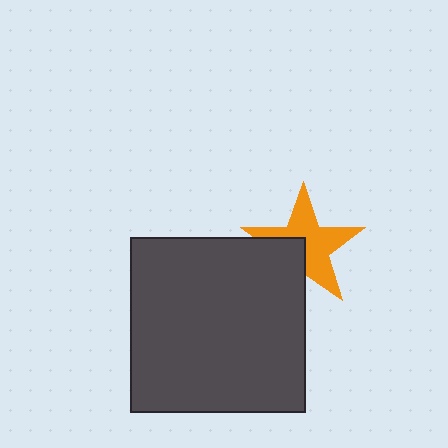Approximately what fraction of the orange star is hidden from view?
Roughly 33% of the orange star is hidden behind the dark gray square.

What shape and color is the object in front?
The object in front is a dark gray square.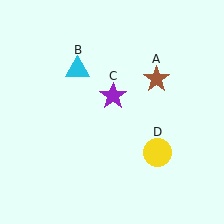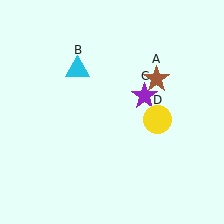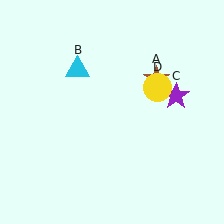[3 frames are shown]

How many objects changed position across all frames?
2 objects changed position: purple star (object C), yellow circle (object D).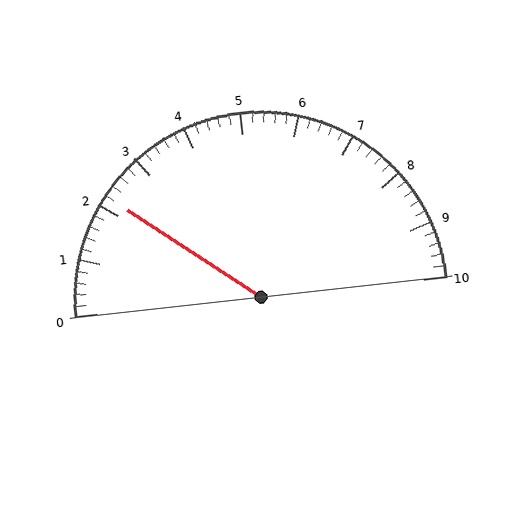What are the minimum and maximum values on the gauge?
The gauge ranges from 0 to 10.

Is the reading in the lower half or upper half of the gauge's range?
The reading is in the lower half of the range (0 to 10).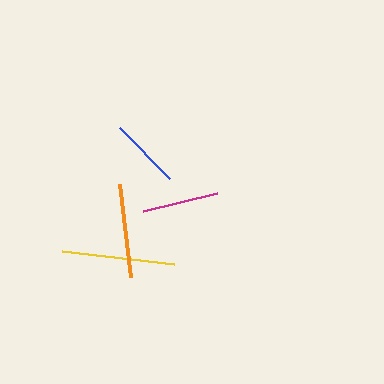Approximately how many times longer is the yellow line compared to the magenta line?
The yellow line is approximately 1.5 times the length of the magenta line.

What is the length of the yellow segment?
The yellow segment is approximately 113 pixels long.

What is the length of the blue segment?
The blue segment is approximately 72 pixels long.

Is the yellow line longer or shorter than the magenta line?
The yellow line is longer than the magenta line.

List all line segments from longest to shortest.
From longest to shortest: yellow, orange, magenta, blue.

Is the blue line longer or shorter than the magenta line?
The magenta line is longer than the blue line.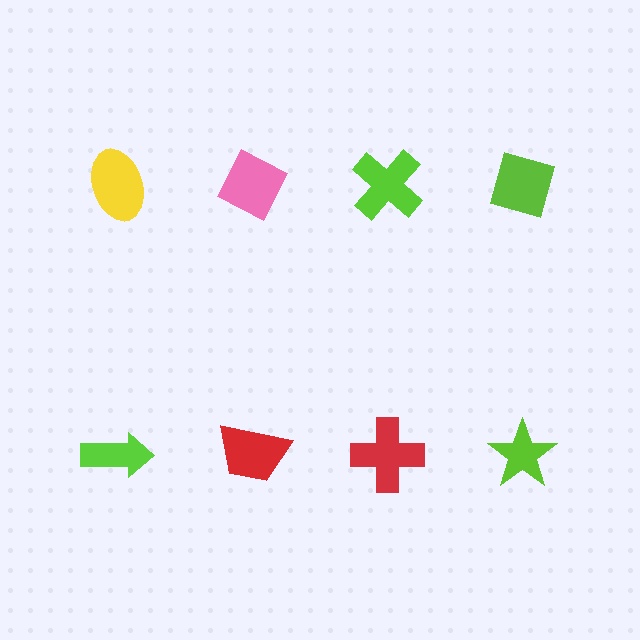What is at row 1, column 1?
A yellow ellipse.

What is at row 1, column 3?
A lime cross.